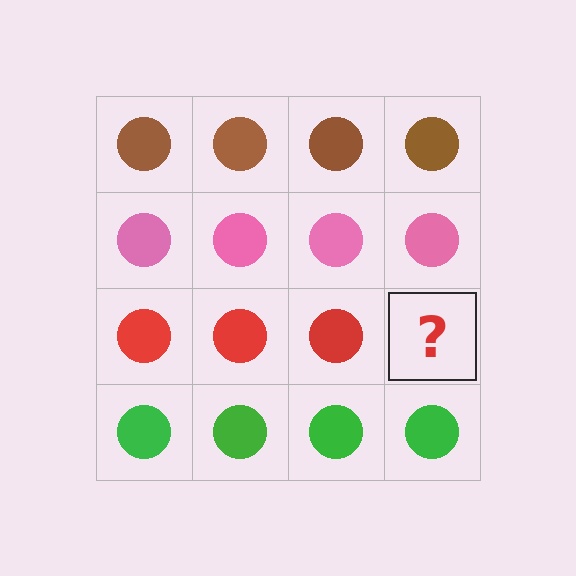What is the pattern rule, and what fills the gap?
The rule is that each row has a consistent color. The gap should be filled with a red circle.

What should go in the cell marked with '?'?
The missing cell should contain a red circle.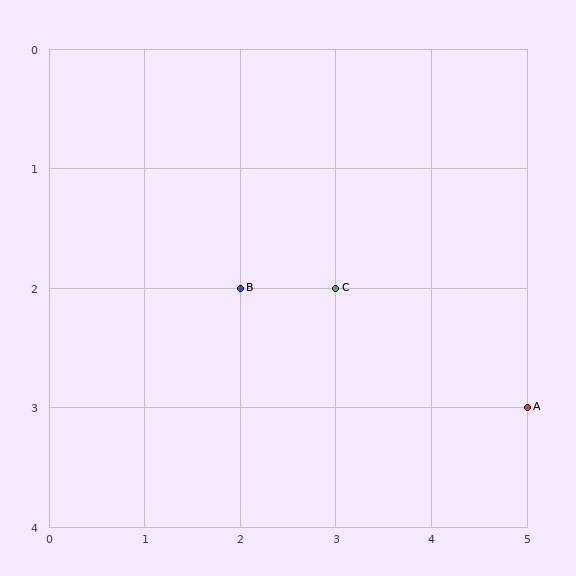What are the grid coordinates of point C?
Point C is at grid coordinates (3, 2).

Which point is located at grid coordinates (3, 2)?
Point C is at (3, 2).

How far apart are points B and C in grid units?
Points B and C are 1 column apart.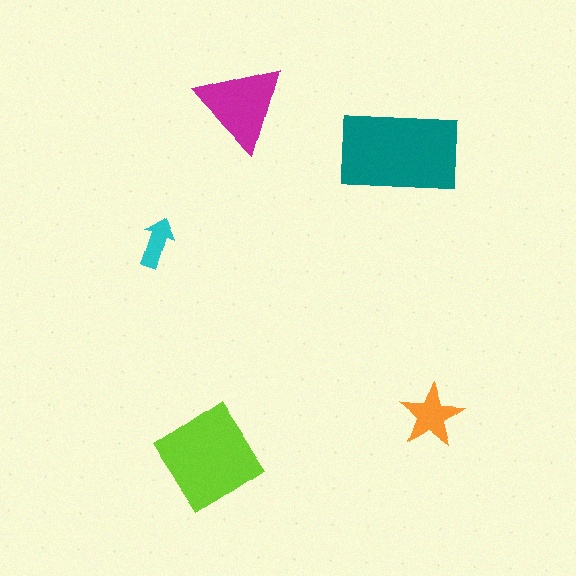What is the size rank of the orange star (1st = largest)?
4th.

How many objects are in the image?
There are 5 objects in the image.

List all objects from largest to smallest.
The teal rectangle, the lime diamond, the magenta triangle, the orange star, the cyan arrow.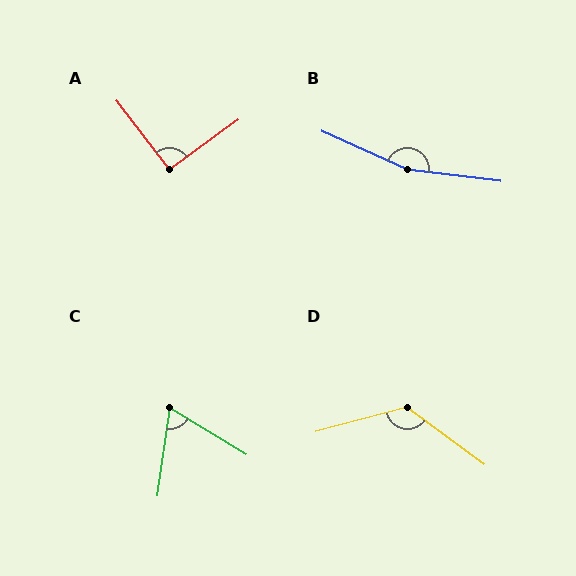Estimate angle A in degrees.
Approximately 91 degrees.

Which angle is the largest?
B, at approximately 163 degrees.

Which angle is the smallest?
C, at approximately 67 degrees.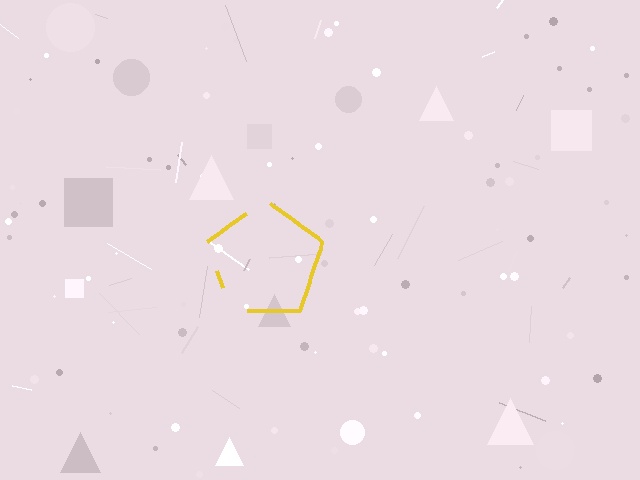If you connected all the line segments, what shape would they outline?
They would outline a pentagon.